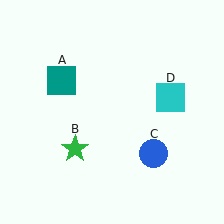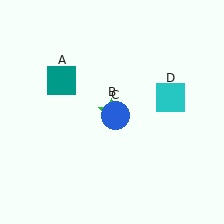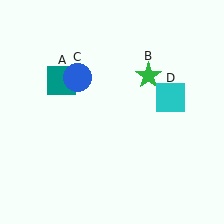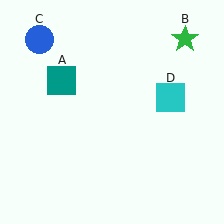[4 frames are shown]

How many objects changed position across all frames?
2 objects changed position: green star (object B), blue circle (object C).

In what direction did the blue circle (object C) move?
The blue circle (object C) moved up and to the left.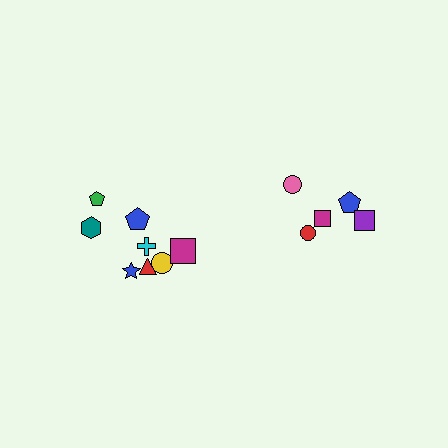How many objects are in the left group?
There are 8 objects.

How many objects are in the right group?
There are 5 objects.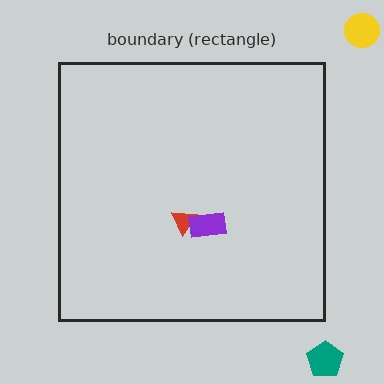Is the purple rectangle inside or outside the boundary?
Inside.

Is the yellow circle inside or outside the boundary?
Outside.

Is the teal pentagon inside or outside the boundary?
Outside.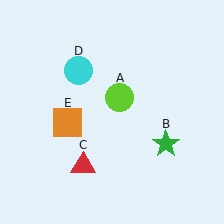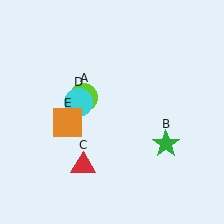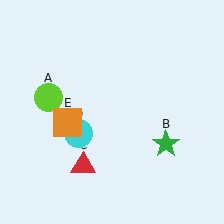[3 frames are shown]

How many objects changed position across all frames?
2 objects changed position: lime circle (object A), cyan circle (object D).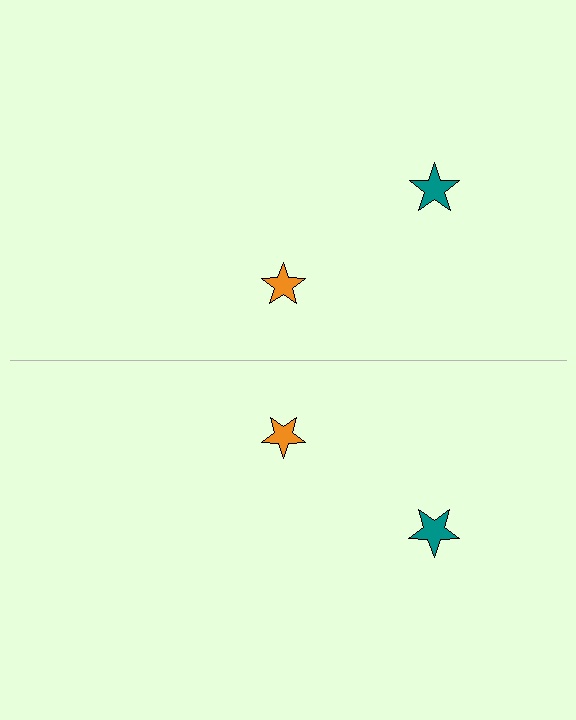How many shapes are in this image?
There are 4 shapes in this image.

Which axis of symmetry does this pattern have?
The pattern has a horizontal axis of symmetry running through the center of the image.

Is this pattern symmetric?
Yes, this pattern has bilateral (reflection) symmetry.